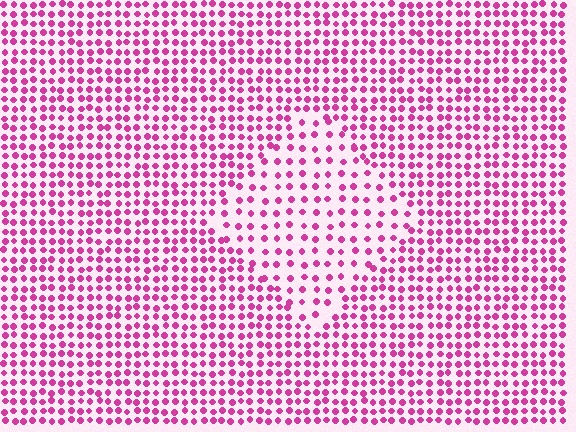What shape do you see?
I see a diamond.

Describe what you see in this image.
The image contains small magenta elements arranged at two different densities. A diamond-shaped region is visible where the elements are less densely packed than the surrounding area.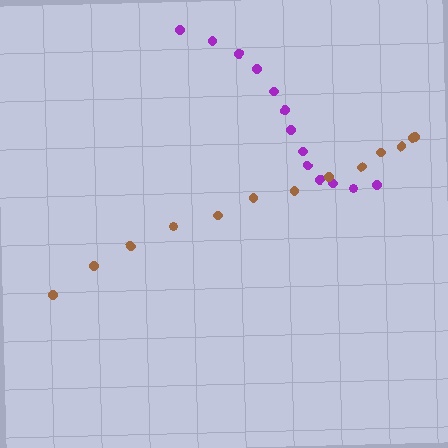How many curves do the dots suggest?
There are 2 distinct paths.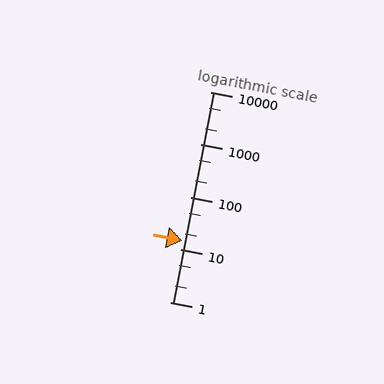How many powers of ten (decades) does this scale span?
The scale spans 4 decades, from 1 to 10000.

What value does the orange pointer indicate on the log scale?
The pointer indicates approximately 15.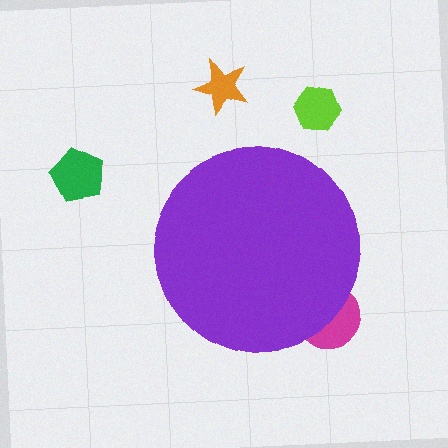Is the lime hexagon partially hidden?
No, the lime hexagon is fully visible.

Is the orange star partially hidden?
No, the orange star is fully visible.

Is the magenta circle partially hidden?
Yes, the magenta circle is partially hidden behind the purple circle.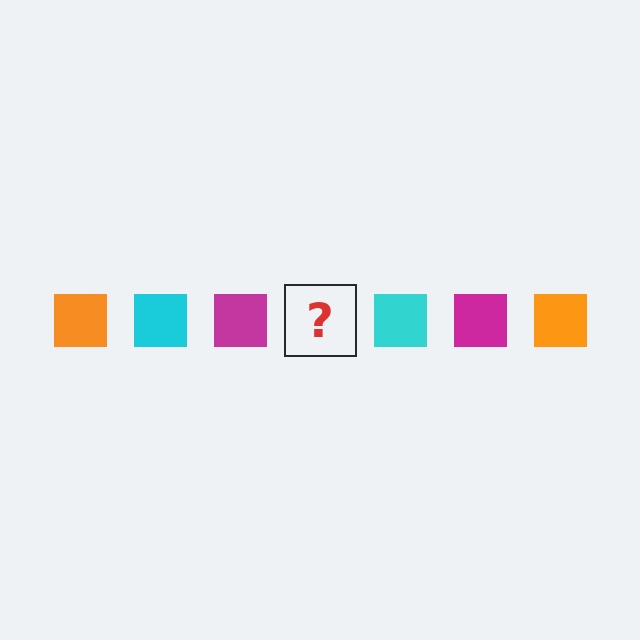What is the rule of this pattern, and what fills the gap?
The rule is that the pattern cycles through orange, cyan, magenta squares. The gap should be filled with an orange square.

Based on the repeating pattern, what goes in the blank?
The blank should be an orange square.